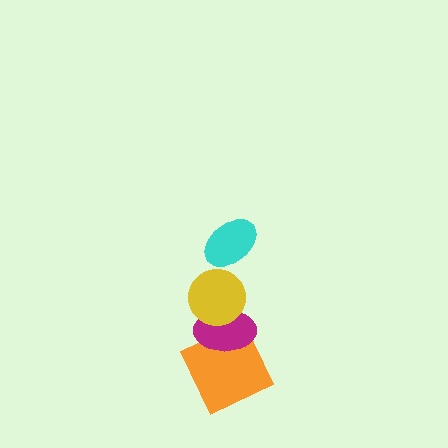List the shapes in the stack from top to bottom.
From top to bottom: the cyan ellipse, the yellow circle, the magenta ellipse, the orange square.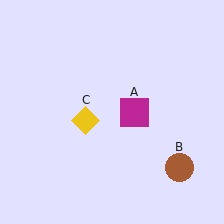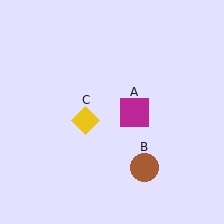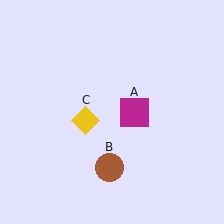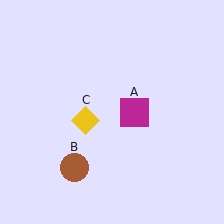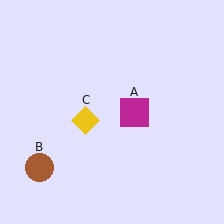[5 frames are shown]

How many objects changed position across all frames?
1 object changed position: brown circle (object B).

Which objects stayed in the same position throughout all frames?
Magenta square (object A) and yellow diamond (object C) remained stationary.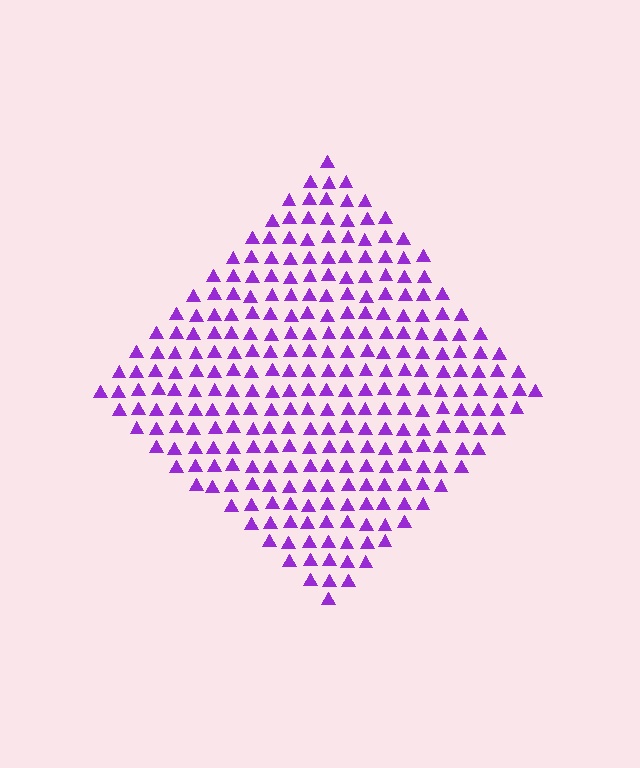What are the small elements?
The small elements are triangles.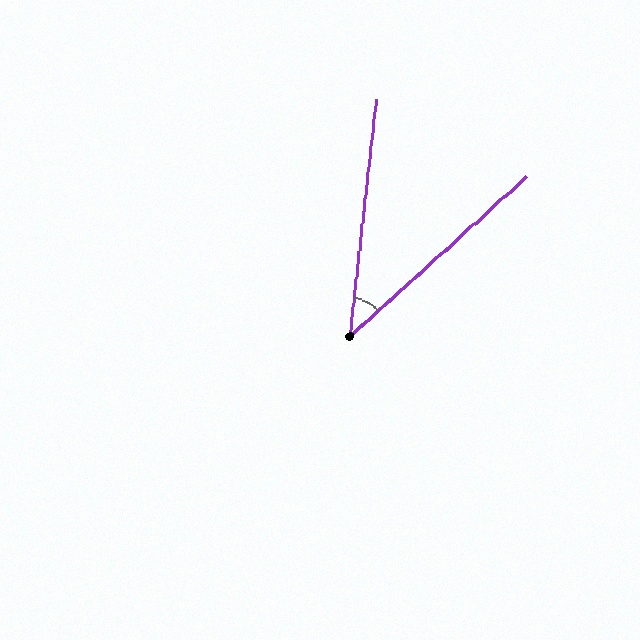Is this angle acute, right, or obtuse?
It is acute.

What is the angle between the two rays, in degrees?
Approximately 41 degrees.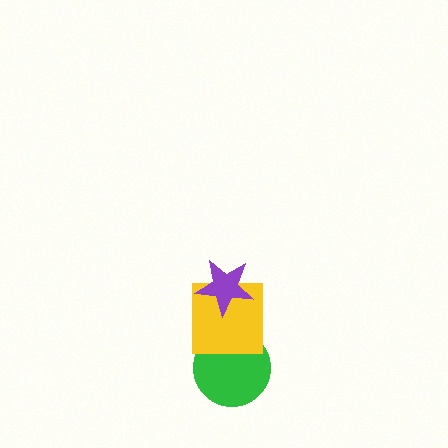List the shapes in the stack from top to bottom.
From top to bottom: the purple star, the yellow square, the green circle.